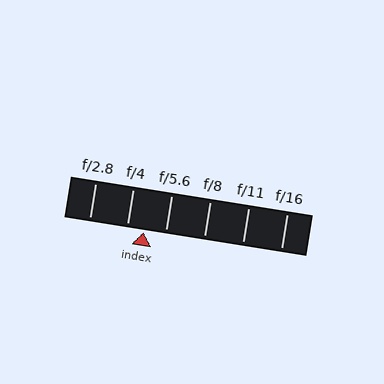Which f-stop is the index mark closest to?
The index mark is closest to f/4.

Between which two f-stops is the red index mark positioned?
The index mark is between f/4 and f/5.6.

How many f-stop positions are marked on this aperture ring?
There are 6 f-stop positions marked.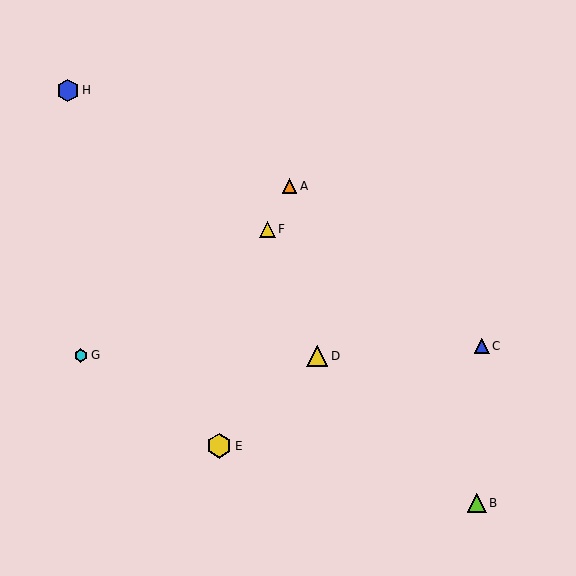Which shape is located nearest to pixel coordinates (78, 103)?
The blue hexagon (labeled H) at (68, 90) is nearest to that location.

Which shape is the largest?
The yellow hexagon (labeled E) is the largest.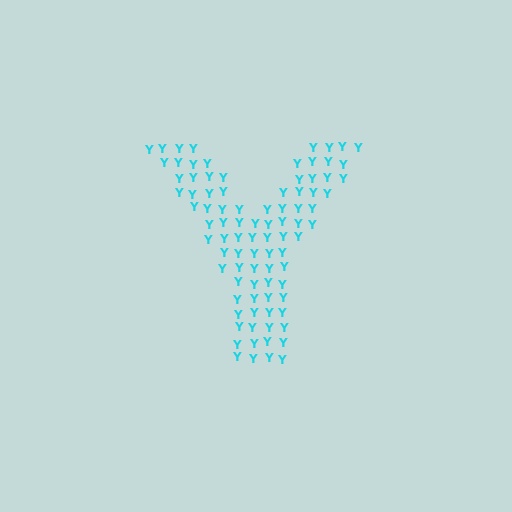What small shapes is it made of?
It is made of small letter Y's.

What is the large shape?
The large shape is the letter Y.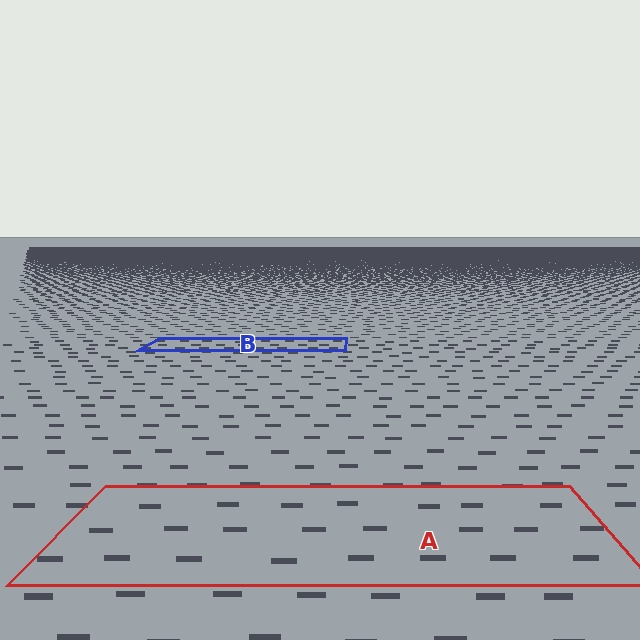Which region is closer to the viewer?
Region A is closer. The texture elements there are larger and more spread out.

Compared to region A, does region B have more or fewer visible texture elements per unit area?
Region B has more texture elements per unit area — they are packed more densely because it is farther away.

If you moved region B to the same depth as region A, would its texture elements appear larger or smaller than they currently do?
They would appear larger. At a closer depth, the same texture elements are projected at a bigger on-screen size.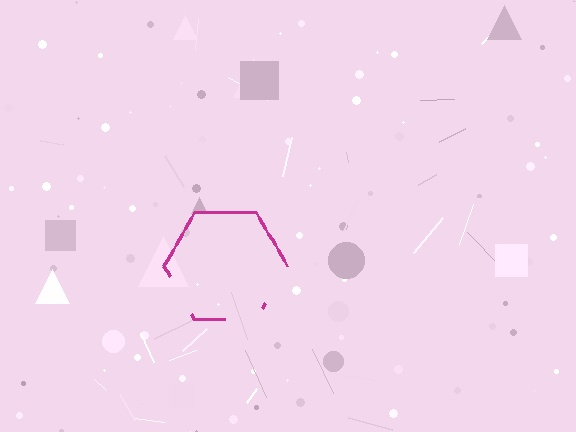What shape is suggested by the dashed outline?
The dashed outline suggests a hexagon.